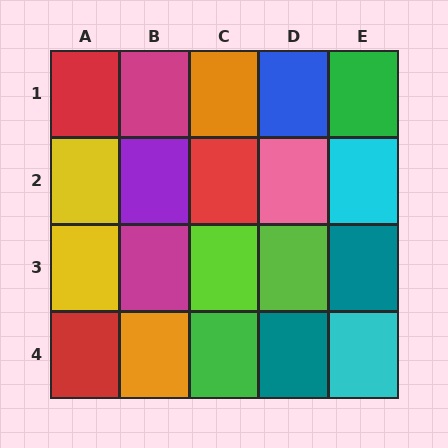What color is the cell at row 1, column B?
Magenta.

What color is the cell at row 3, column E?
Teal.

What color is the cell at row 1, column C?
Orange.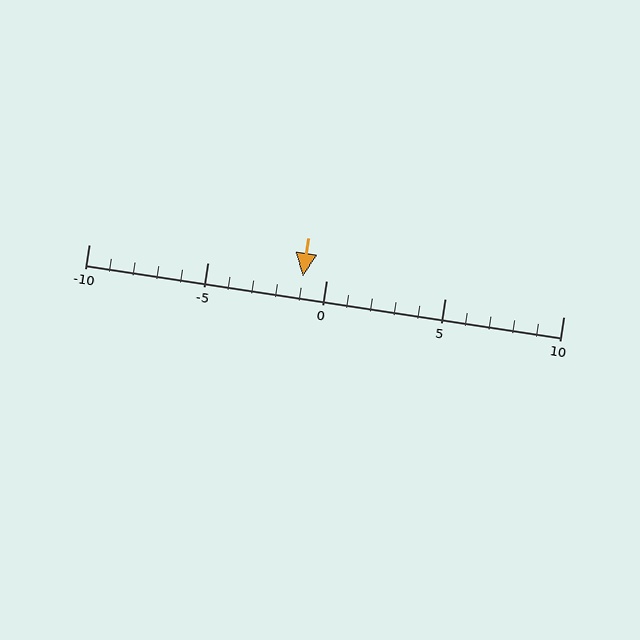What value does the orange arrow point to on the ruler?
The orange arrow points to approximately -1.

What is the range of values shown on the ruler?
The ruler shows values from -10 to 10.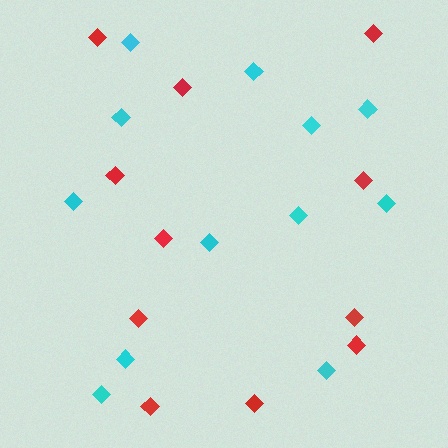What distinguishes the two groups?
There are 2 groups: one group of red diamonds (11) and one group of cyan diamonds (12).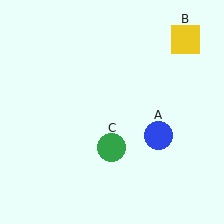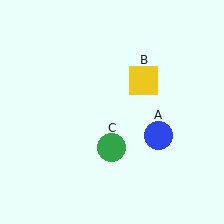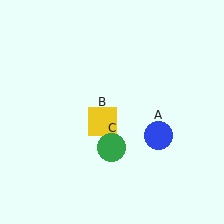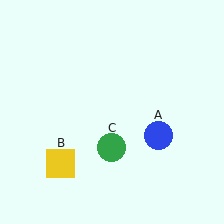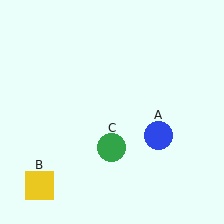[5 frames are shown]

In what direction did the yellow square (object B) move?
The yellow square (object B) moved down and to the left.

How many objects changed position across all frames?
1 object changed position: yellow square (object B).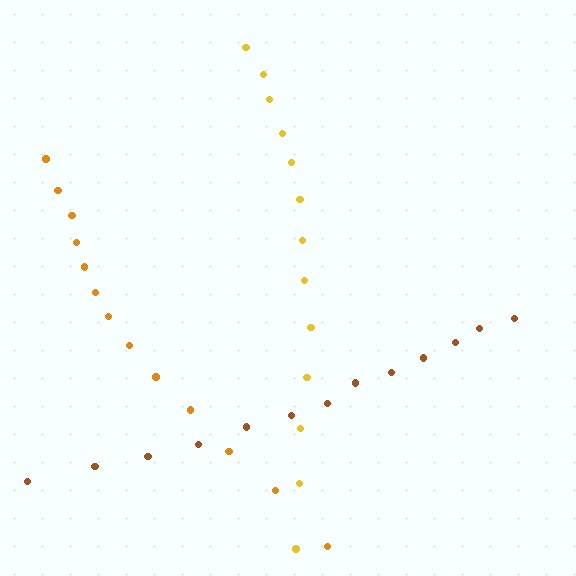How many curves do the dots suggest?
There are 3 distinct paths.